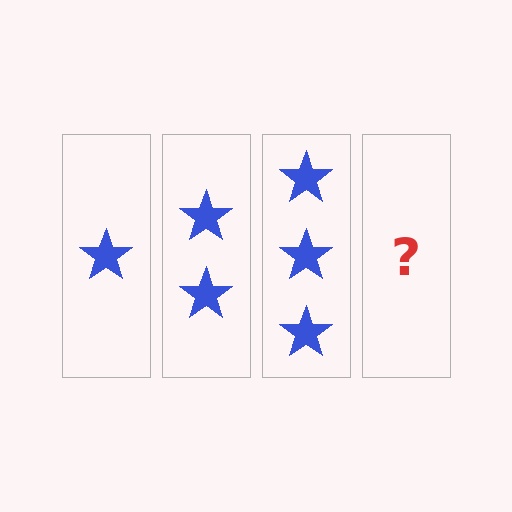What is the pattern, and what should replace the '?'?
The pattern is that each step adds one more star. The '?' should be 4 stars.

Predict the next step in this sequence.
The next step is 4 stars.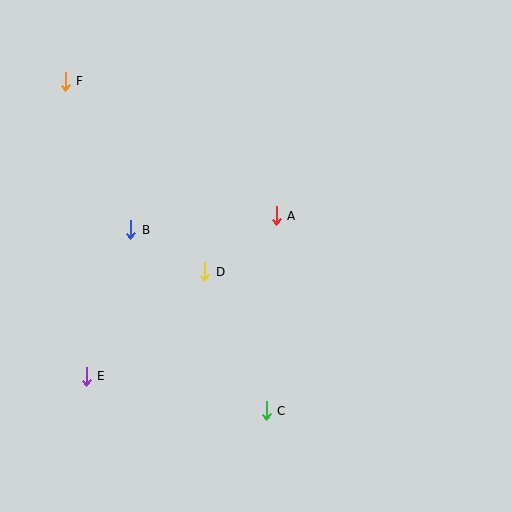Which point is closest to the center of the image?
Point A at (276, 216) is closest to the center.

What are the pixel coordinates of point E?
Point E is at (86, 376).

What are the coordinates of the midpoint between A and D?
The midpoint between A and D is at (240, 244).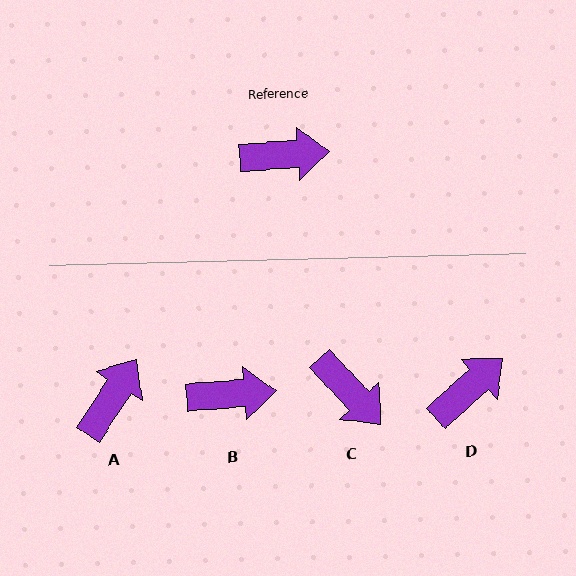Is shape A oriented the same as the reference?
No, it is off by about 53 degrees.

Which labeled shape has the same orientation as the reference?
B.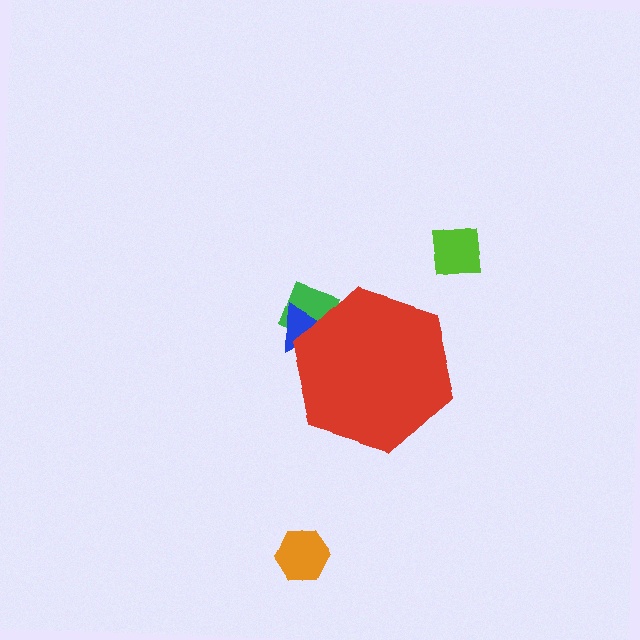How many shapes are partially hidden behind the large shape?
2 shapes are partially hidden.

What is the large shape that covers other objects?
A red hexagon.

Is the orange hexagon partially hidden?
No, the orange hexagon is fully visible.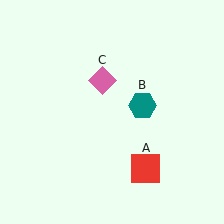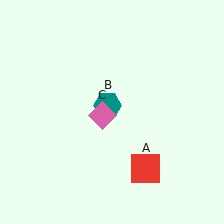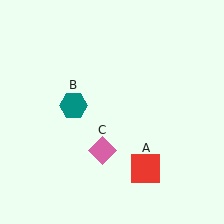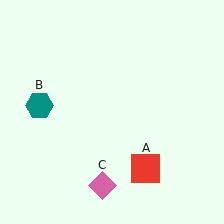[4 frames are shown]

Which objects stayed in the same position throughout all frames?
Red square (object A) remained stationary.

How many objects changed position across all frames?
2 objects changed position: teal hexagon (object B), pink diamond (object C).